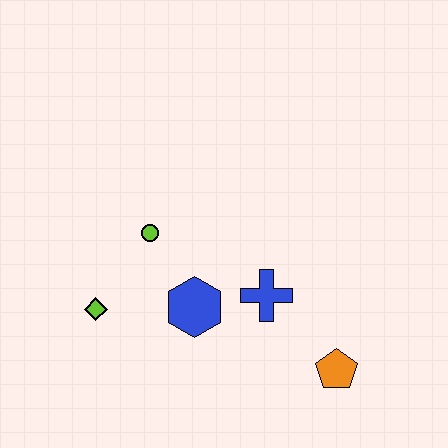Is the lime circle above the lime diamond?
Yes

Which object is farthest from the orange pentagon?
The lime diamond is farthest from the orange pentagon.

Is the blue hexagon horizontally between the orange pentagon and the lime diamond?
Yes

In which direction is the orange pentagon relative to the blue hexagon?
The orange pentagon is to the right of the blue hexagon.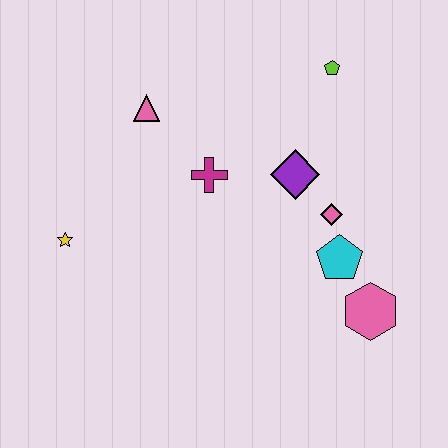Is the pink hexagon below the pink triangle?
Yes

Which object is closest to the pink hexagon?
The cyan pentagon is closest to the pink hexagon.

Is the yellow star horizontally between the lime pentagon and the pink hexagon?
No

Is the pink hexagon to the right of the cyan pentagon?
Yes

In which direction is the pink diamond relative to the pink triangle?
The pink diamond is to the right of the pink triangle.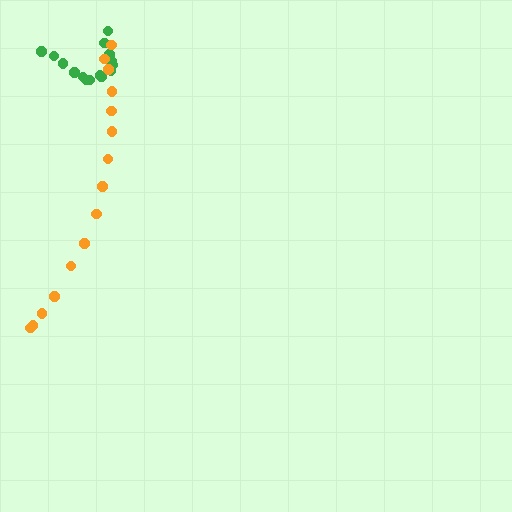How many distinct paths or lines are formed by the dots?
There are 2 distinct paths.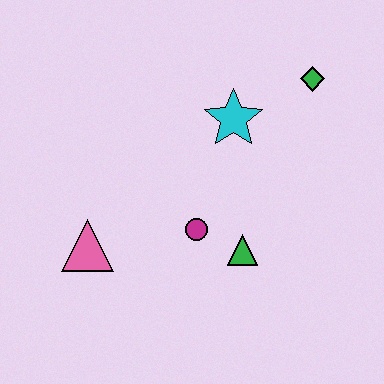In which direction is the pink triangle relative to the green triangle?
The pink triangle is to the left of the green triangle.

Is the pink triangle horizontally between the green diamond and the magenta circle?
No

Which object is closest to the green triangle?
The magenta circle is closest to the green triangle.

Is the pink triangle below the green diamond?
Yes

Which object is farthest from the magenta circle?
The green diamond is farthest from the magenta circle.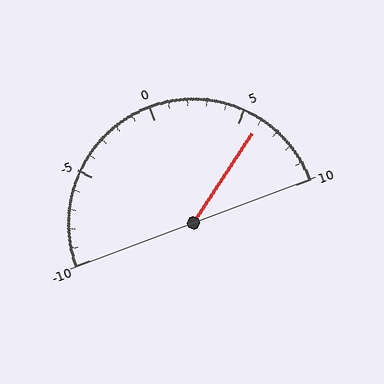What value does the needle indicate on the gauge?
The needle indicates approximately 6.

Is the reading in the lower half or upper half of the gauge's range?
The reading is in the upper half of the range (-10 to 10).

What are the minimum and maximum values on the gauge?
The gauge ranges from -10 to 10.